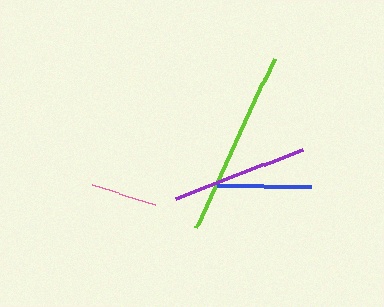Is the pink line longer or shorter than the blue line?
The blue line is longer than the pink line.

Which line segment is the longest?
The lime line is the longest at approximately 187 pixels.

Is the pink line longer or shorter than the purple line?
The purple line is longer than the pink line.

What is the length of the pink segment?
The pink segment is approximately 65 pixels long.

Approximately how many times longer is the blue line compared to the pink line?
The blue line is approximately 1.4 times the length of the pink line.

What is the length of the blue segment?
The blue segment is approximately 94 pixels long.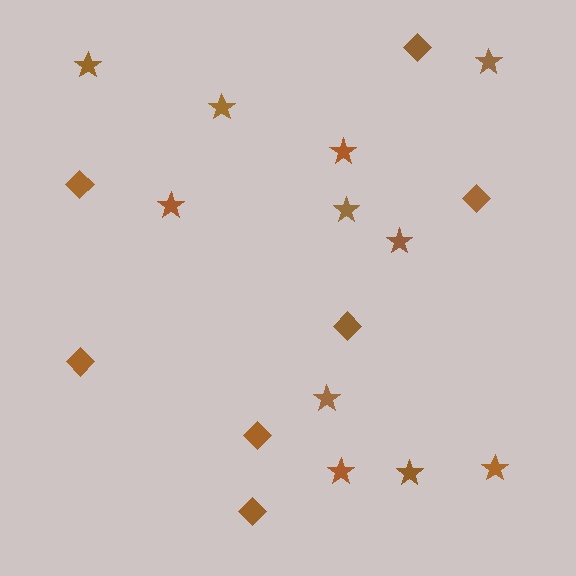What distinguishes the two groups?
There are 2 groups: one group of diamonds (7) and one group of stars (11).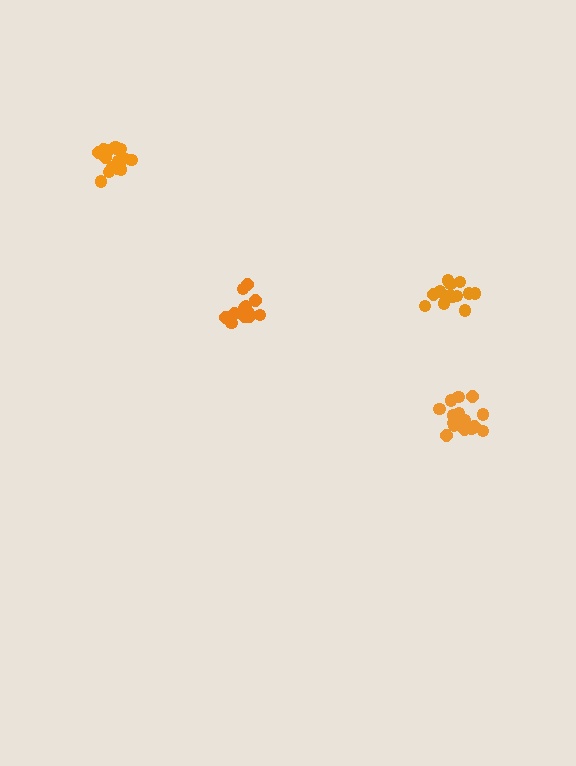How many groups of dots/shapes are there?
There are 4 groups.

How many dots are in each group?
Group 1: 14 dots, Group 2: 16 dots, Group 3: 16 dots, Group 4: 12 dots (58 total).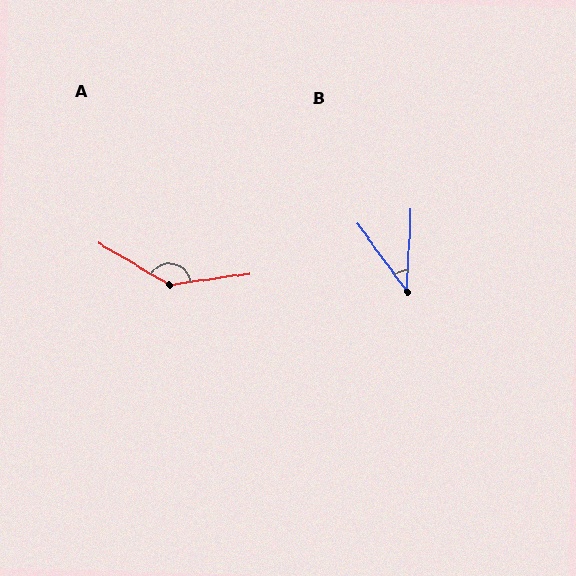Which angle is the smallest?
B, at approximately 39 degrees.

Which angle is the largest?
A, at approximately 141 degrees.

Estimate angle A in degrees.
Approximately 141 degrees.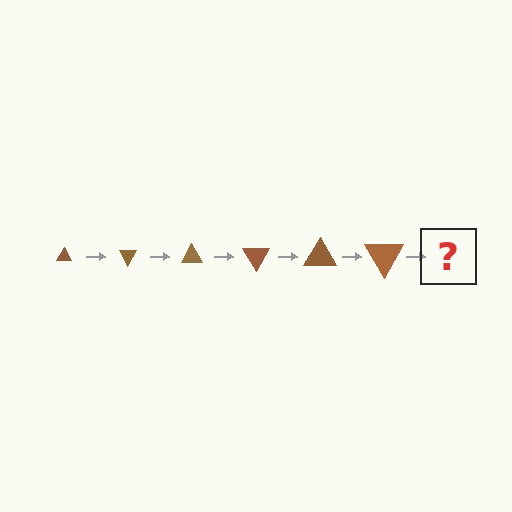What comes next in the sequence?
The next element should be a triangle, larger than the previous one and rotated 360 degrees from the start.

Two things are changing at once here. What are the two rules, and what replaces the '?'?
The two rules are that the triangle grows larger each step and it rotates 60 degrees each step. The '?' should be a triangle, larger than the previous one and rotated 360 degrees from the start.